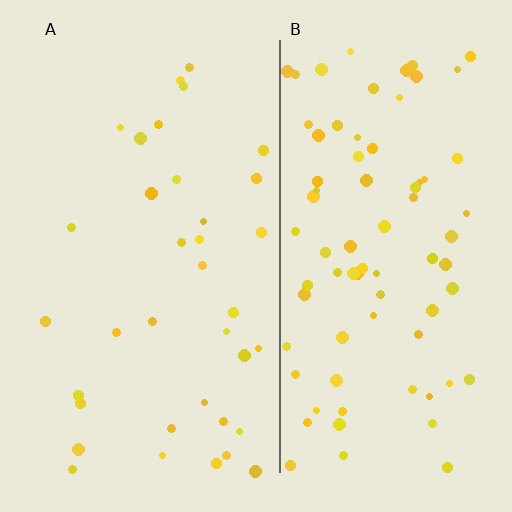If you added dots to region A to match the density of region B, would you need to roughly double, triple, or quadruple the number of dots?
Approximately double.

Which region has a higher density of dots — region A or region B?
B (the right).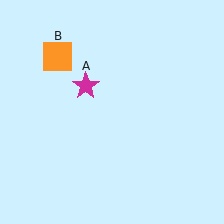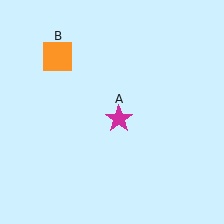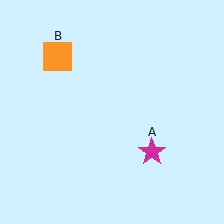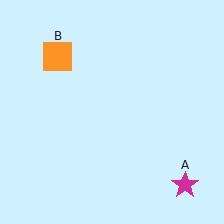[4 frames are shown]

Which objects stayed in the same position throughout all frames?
Orange square (object B) remained stationary.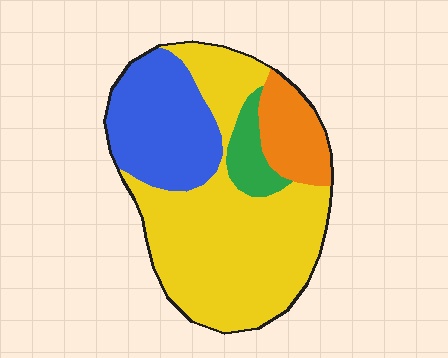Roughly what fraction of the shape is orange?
Orange takes up less than a quarter of the shape.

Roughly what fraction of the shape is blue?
Blue takes up about one quarter (1/4) of the shape.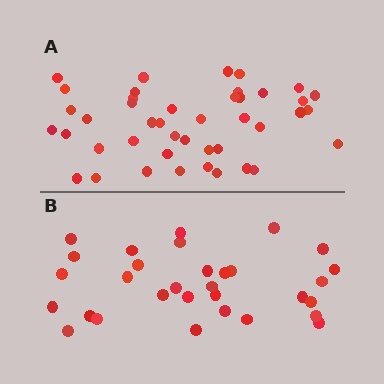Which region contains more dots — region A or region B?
Region A (the top region) has more dots.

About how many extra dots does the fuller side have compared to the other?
Region A has roughly 12 or so more dots than region B.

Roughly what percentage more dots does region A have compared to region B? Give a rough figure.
About 40% more.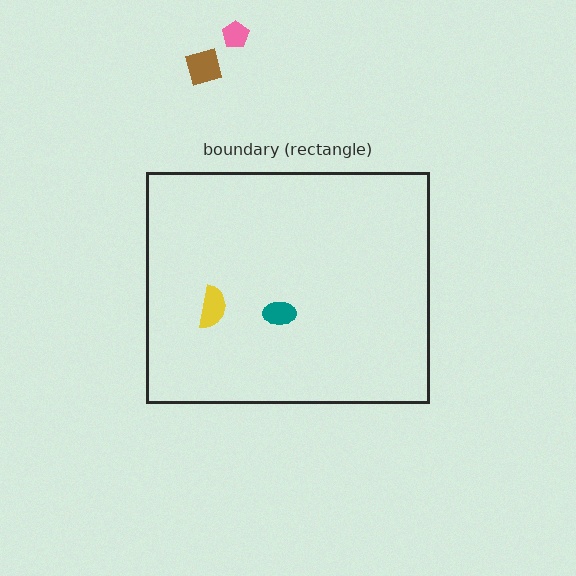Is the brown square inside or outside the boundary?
Outside.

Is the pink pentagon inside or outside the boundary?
Outside.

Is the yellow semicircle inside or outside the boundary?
Inside.